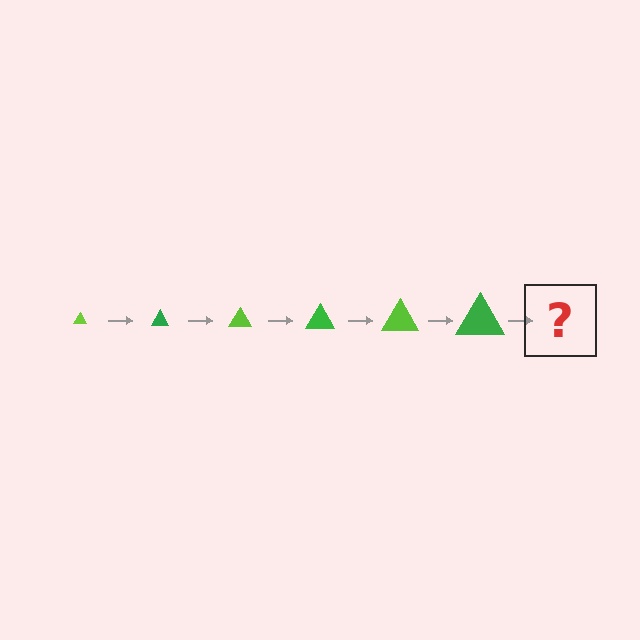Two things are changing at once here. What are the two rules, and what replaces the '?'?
The two rules are that the triangle grows larger each step and the color cycles through lime and green. The '?' should be a lime triangle, larger than the previous one.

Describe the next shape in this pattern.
It should be a lime triangle, larger than the previous one.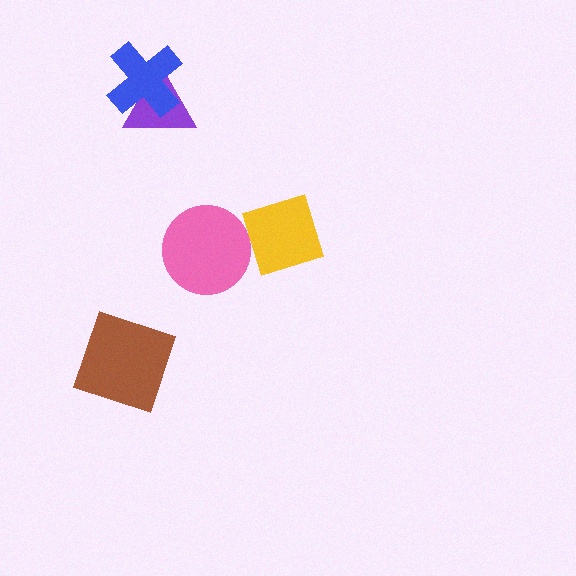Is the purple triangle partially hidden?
Yes, it is partially covered by another shape.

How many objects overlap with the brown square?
0 objects overlap with the brown square.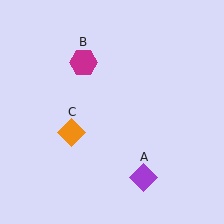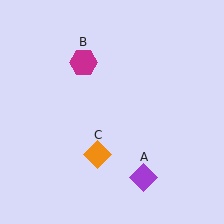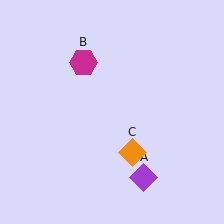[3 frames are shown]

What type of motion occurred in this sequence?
The orange diamond (object C) rotated counterclockwise around the center of the scene.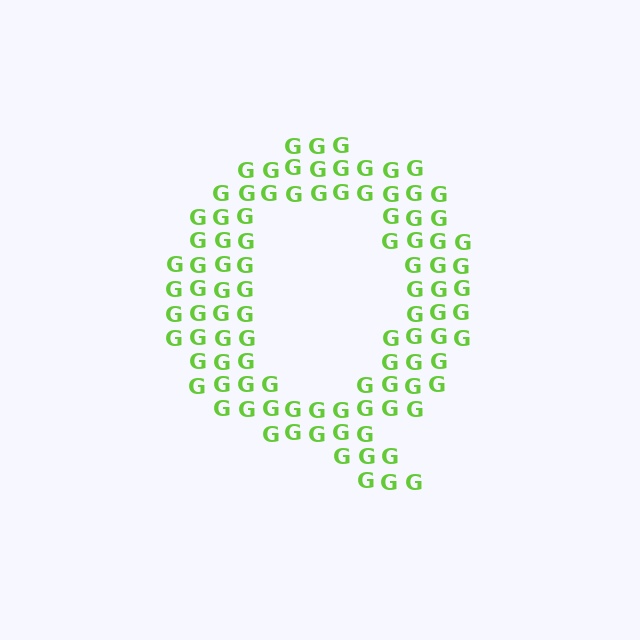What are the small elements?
The small elements are letter G's.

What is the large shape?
The large shape is the letter Q.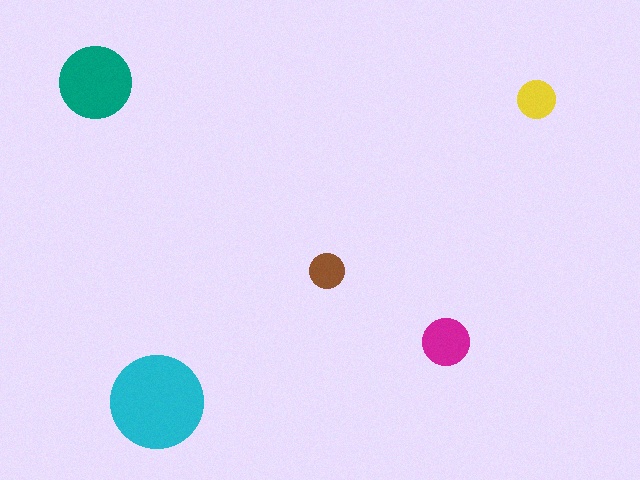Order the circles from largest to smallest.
the cyan one, the teal one, the magenta one, the yellow one, the brown one.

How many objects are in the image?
There are 5 objects in the image.